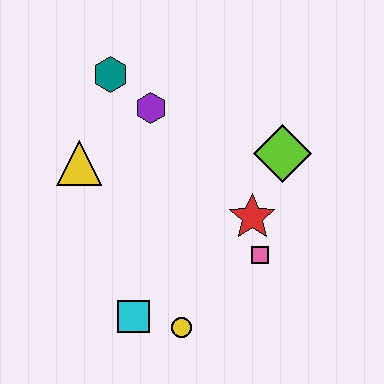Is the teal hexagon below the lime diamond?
No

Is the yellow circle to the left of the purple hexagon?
No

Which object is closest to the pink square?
The red star is closest to the pink square.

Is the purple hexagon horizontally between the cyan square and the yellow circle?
Yes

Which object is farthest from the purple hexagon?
The yellow circle is farthest from the purple hexagon.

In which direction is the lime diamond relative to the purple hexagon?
The lime diamond is to the right of the purple hexagon.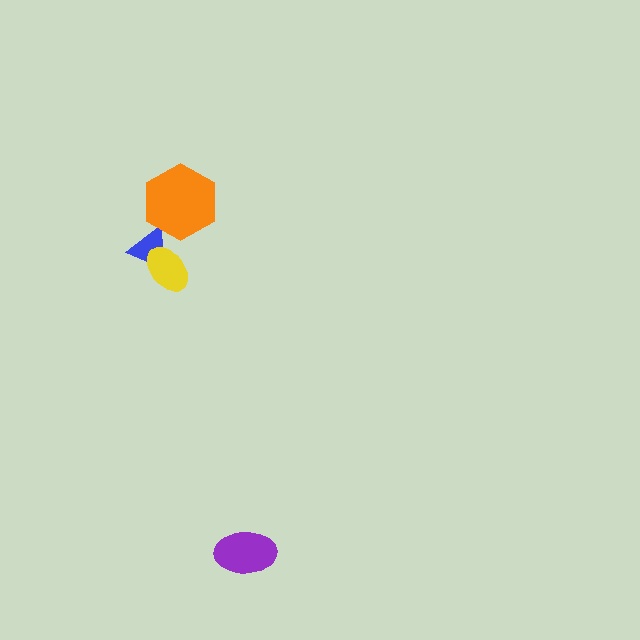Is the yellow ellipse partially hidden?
No, no other shape covers it.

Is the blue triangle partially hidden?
Yes, it is partially covered by another shape.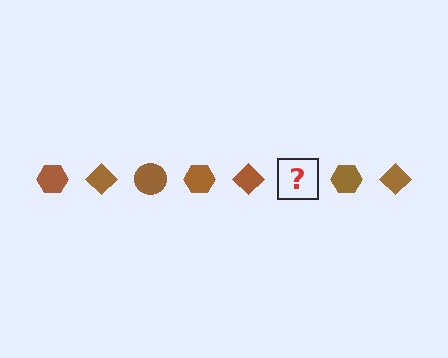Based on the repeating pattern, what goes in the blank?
The blank should be a brown circle.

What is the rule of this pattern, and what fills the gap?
The rule is that the pattern cycles through hexagon, diamond, circle shapes in brown. The gap should be filled with a brown circle.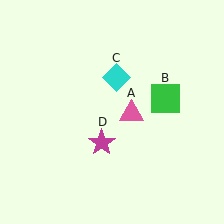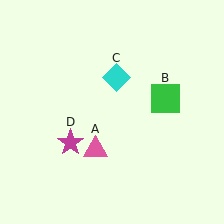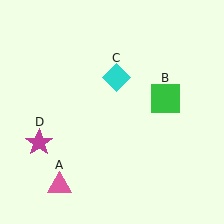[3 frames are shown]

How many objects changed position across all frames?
2 objects changed position: pink triangle (object A), magenta star (object D).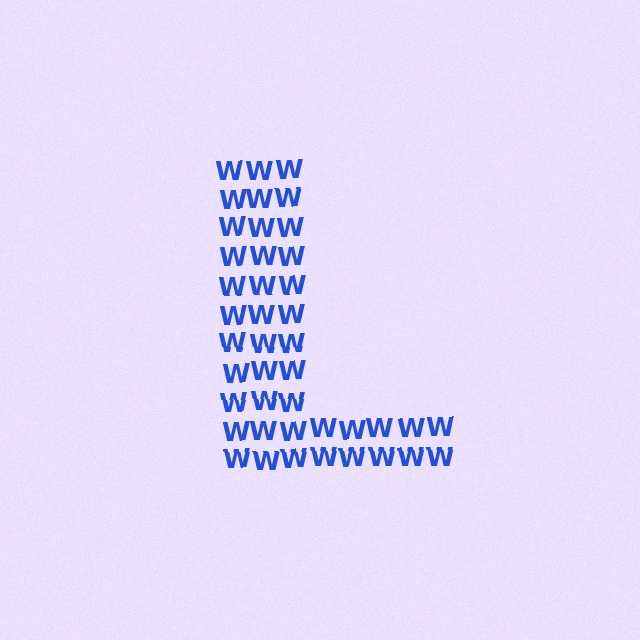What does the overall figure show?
The overall figure shows the letter L.